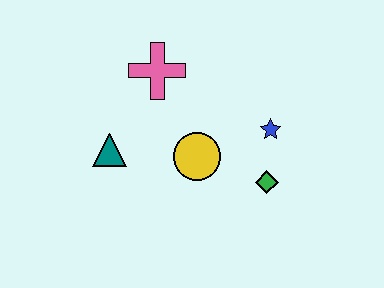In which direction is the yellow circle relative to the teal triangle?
The yellow circle is to the right of the teal triangle.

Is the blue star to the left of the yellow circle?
No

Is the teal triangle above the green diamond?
Yes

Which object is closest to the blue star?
The green diamond is closest to the blue star.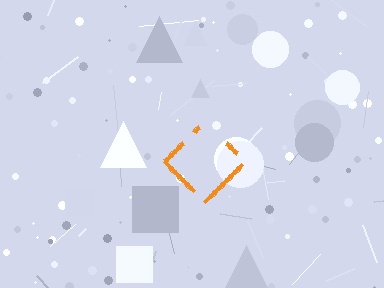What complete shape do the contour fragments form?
The contour fragments form a diamond.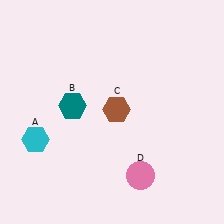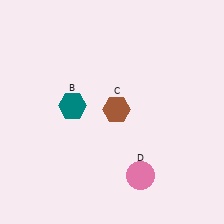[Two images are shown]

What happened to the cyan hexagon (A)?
The cyan hexagon (A) was removed in Image 2. It was in the bottom-left area of Image 1.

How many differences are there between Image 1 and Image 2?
There is 1 difference between the two images.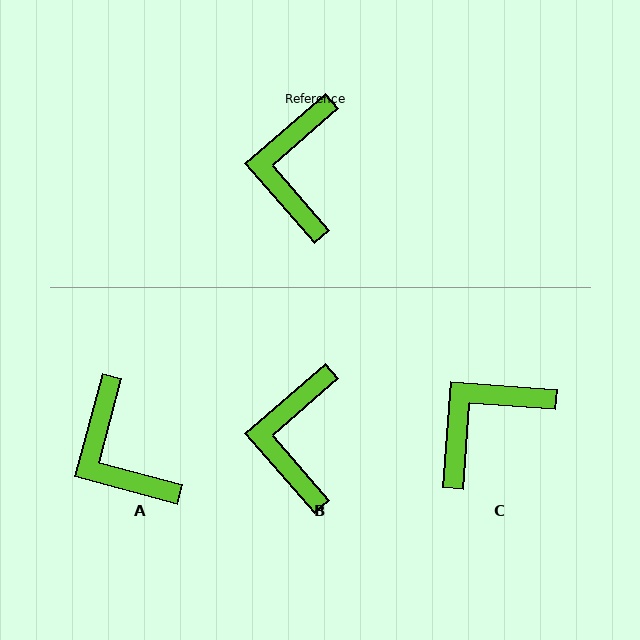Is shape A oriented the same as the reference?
No, it is off by about 34 degrees.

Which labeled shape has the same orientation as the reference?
B.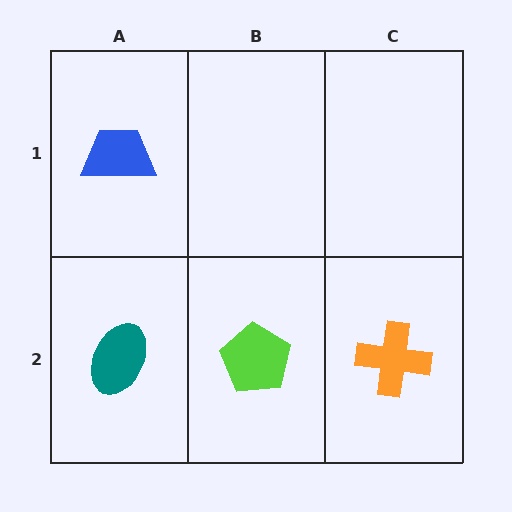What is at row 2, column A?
A teal ellipse.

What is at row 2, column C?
An orange cross.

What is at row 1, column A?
A blue trapezoid.